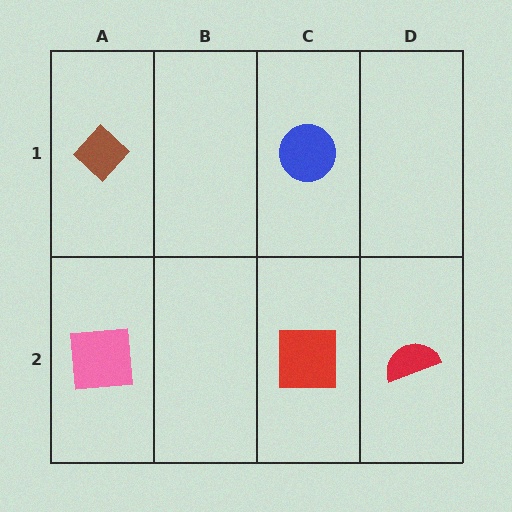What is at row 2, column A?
A pink square.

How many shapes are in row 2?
3 shapes.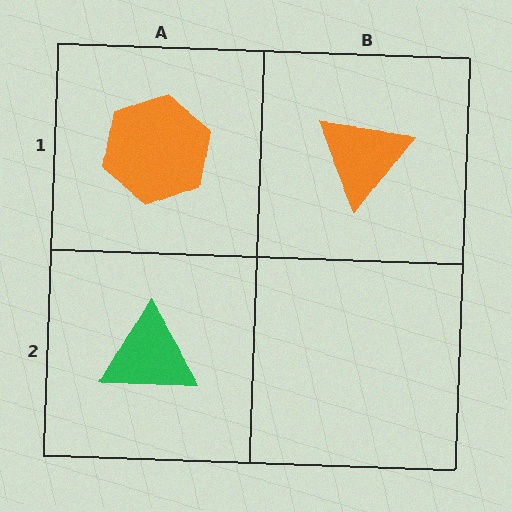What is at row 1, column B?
An orange triangle.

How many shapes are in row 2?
1 shape.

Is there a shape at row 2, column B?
No, that cell is empty.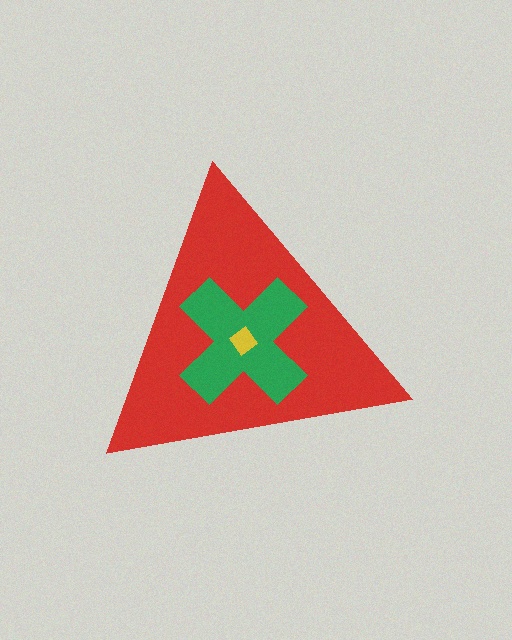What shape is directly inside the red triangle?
The green cross.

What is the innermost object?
The yellow diamond.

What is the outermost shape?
The red triangle.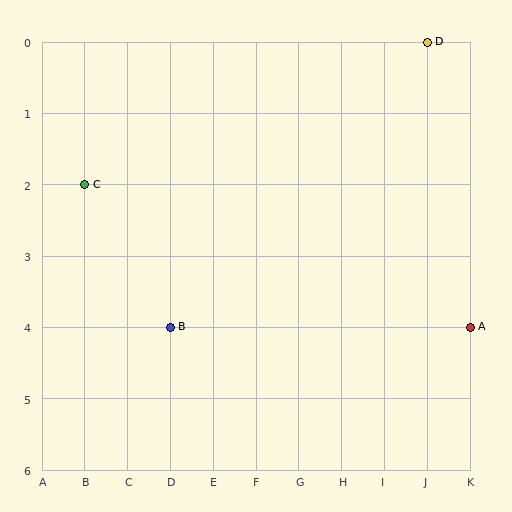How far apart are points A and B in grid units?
Points A and B are 7 columns apart.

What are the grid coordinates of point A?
Point A is at grid coordinates (K, 4).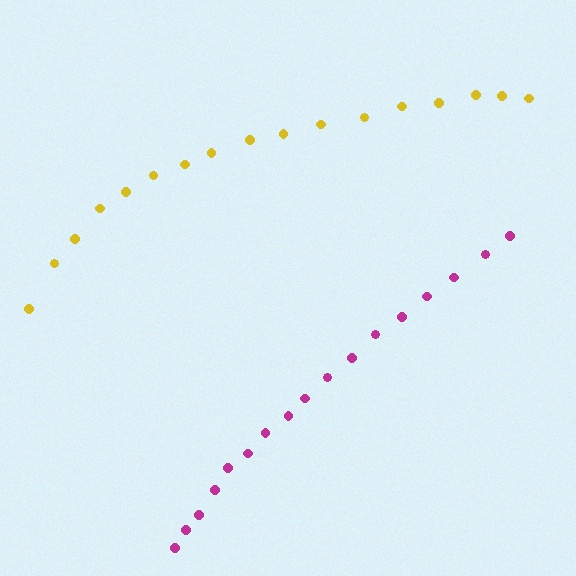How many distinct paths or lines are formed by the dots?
There are 2 distinct paths.